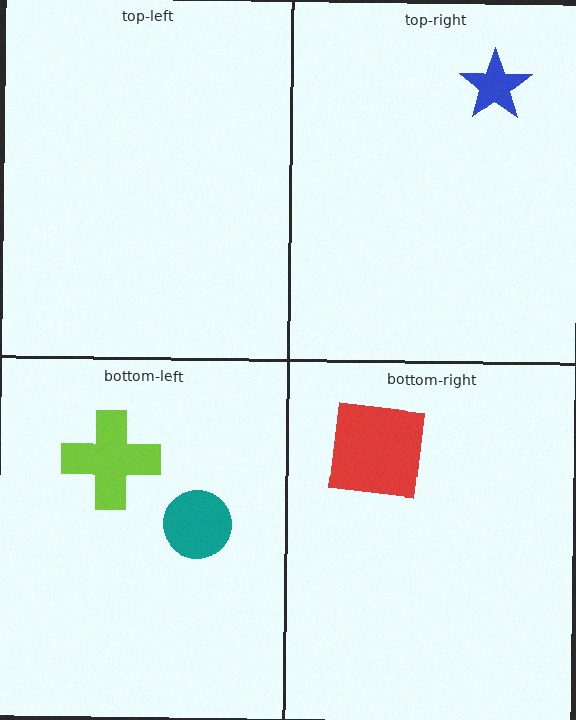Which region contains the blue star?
The top-right region.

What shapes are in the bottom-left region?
The teal circle, the lime cross.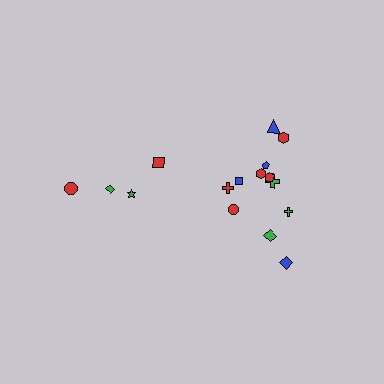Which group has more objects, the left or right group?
The right group.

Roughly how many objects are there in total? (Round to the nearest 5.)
Roughly 15 objects in total.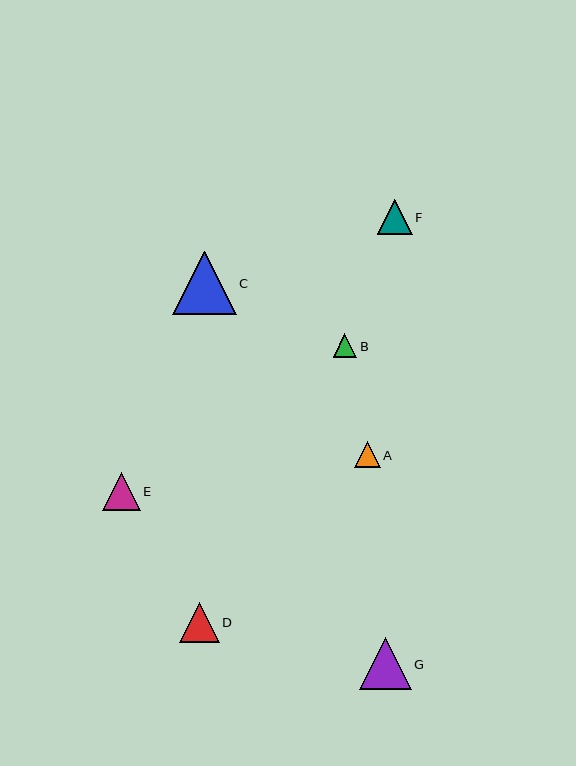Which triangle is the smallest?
Triangle B is the smallest with a size of approximately 24 pixels.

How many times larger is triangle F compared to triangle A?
Triangle F is approximately 1.4 times the size of triangle A.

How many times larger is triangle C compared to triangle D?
Triangle C is approximately 1.6 times the size of triangle D.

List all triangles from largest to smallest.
From largest to smallest: C, G, D, E, F, A, B.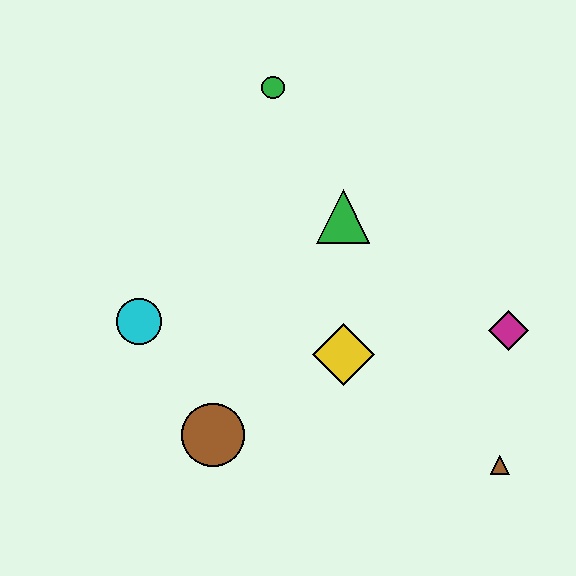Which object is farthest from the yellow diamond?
The green circle is farthest from the yellow diamond.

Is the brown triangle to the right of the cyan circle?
Yes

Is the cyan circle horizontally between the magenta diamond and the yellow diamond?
No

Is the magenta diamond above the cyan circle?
No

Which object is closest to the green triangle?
The yellow diamond is closest to the green triangle.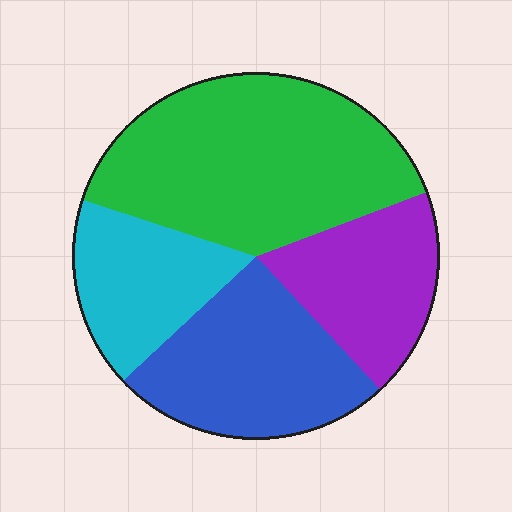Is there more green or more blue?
Green.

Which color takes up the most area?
Green, at roughly 40%.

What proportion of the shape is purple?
Purple takes up about one fifth (1/5) of the shape.